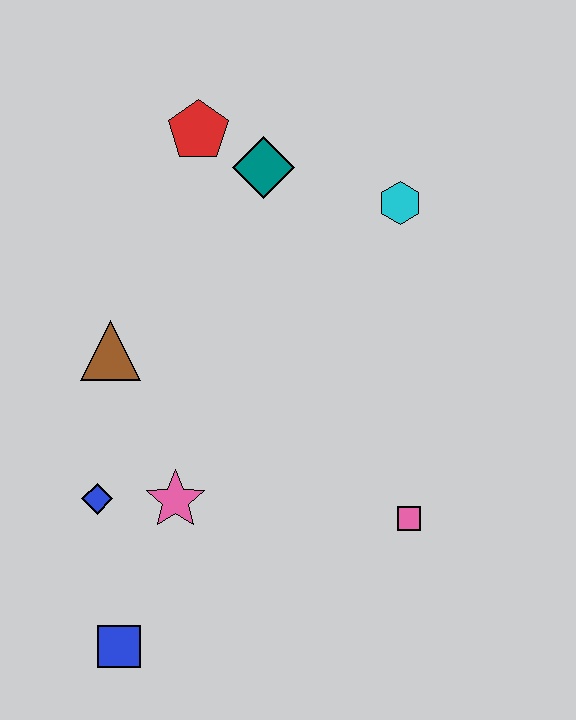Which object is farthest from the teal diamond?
The blue square is farthest from the teal diamond.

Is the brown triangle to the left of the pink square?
Yes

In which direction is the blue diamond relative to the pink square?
The blue diamond is to the left of the pink square.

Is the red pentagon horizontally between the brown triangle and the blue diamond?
No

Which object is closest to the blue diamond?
The pink star is closest to the blue diamond.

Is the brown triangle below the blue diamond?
No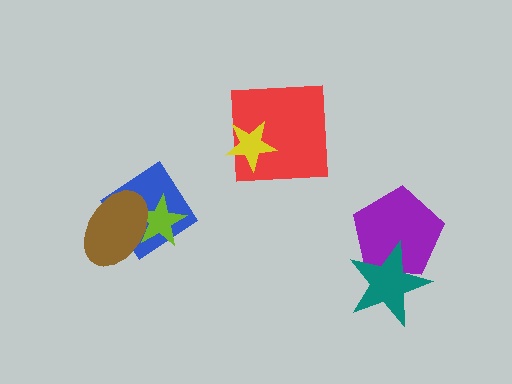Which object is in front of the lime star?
The brown ellipse is in front of the lime star.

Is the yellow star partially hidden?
No, no other shape covers it.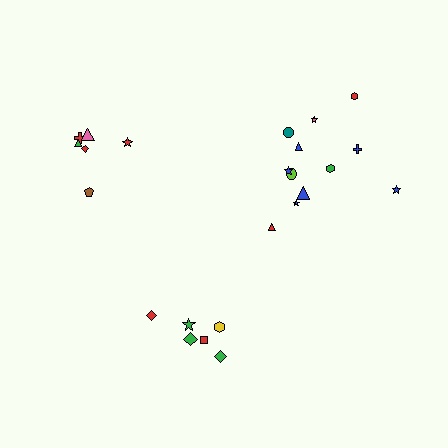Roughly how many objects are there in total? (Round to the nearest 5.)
Roughly 25 objects in total.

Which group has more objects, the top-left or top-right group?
The top-right group.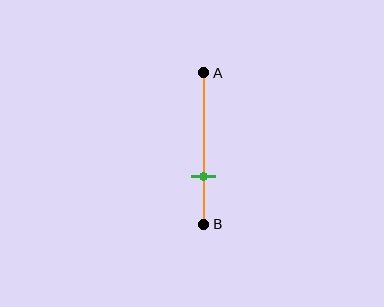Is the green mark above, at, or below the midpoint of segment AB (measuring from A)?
The green mark is below the midpoint of segment AB.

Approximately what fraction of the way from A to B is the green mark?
The green mark is approximately 70% of the way from A to B.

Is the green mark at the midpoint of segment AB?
No, the mark is at about 70% from A, not at the 50% midpoint.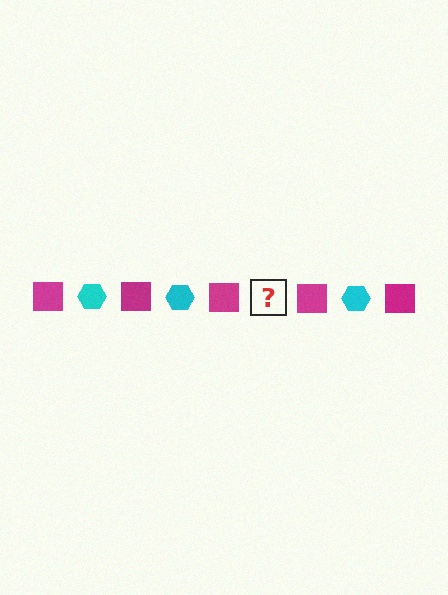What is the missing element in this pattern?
The missing element is a cyan hexagon.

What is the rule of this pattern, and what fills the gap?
The rule is that the pattern alternates between magenta square and cyan hexagon. The gap should be filled with a cyan hexagon.